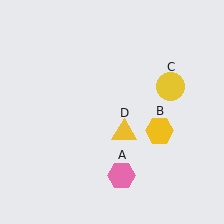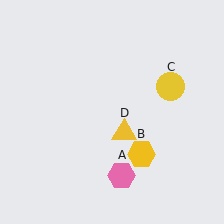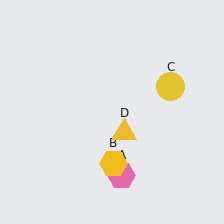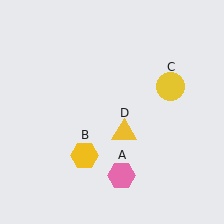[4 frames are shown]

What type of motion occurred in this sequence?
The yellow hexagon (object B) rotated clockwise around the center of the scene.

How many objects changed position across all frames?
1 object changed position: yellow hexagon (object B).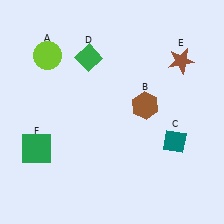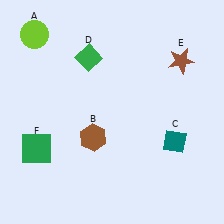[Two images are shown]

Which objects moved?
The objects that moved are: the lime circle (A), the brown hexagon (B).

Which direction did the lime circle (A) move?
The lime circle (A) moved up.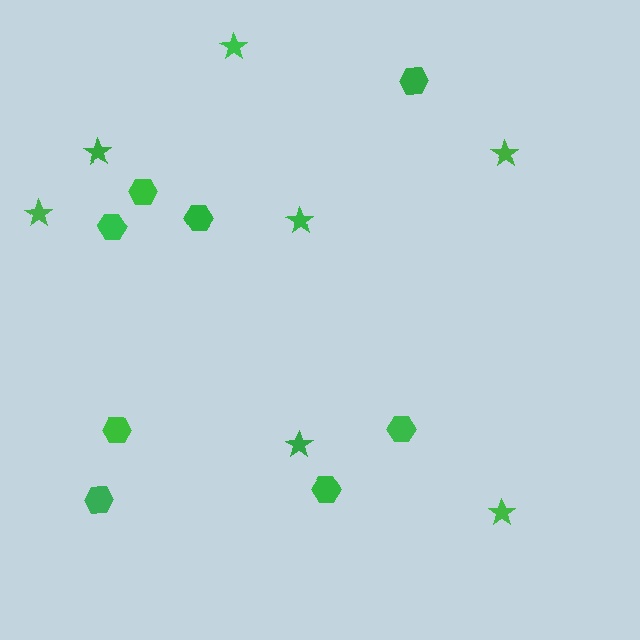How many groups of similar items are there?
There are 2 groups: one group of stars (7) and one group of hexagons (8).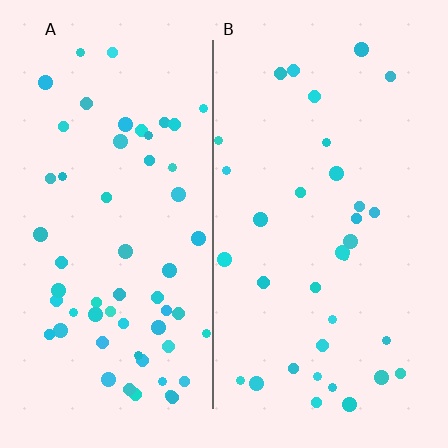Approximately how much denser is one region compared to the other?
Approximately 1.7× — region A over region B.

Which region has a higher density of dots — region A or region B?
A (the left).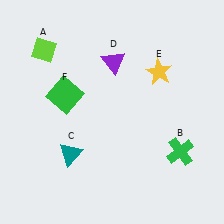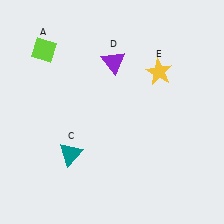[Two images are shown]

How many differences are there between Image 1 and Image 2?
There are 2 differences between the two images.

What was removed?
The green cross (B), the green square (F) were removed in Image 2.